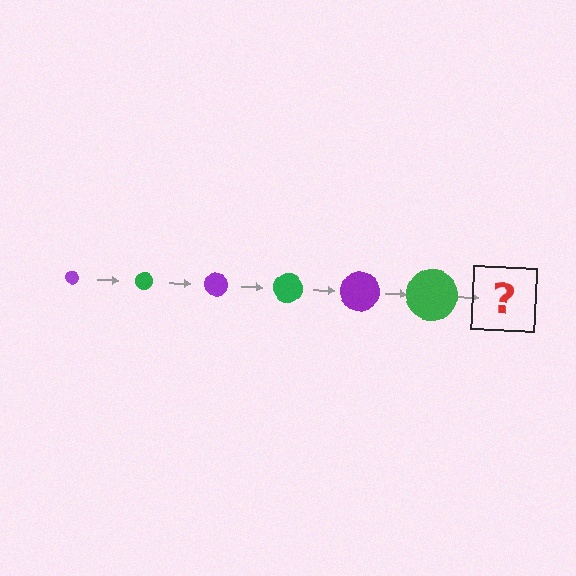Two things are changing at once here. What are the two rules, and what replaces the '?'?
The two rules are that the circle grows larger each step and the color cycles through purple and green. The '?' should be a purple circle, larger than the previous one.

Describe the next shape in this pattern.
It should be a purple circle, larger than the previous one.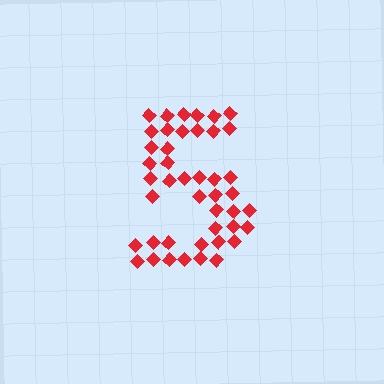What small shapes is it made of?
It is made of small diamonds.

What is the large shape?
The large shape is the digit 5.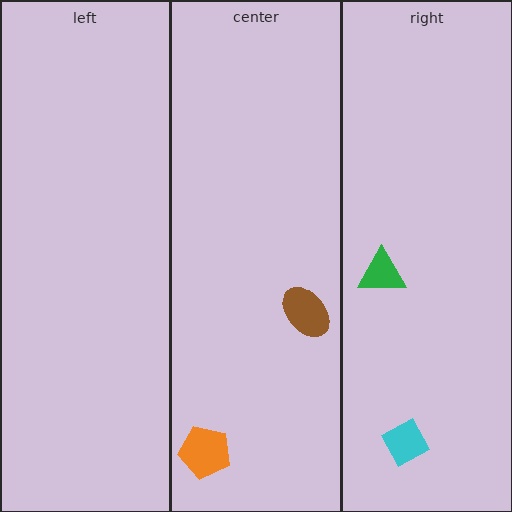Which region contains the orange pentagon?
The center region.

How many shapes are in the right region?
2.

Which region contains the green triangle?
The right region.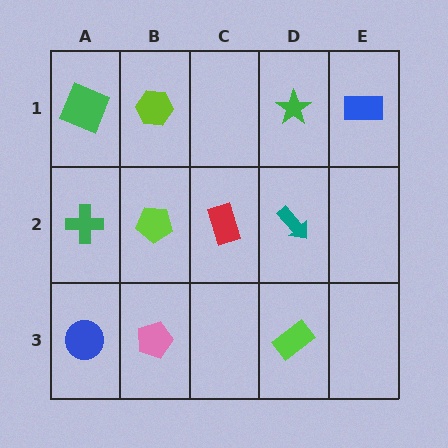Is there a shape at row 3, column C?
No, that cell is empty.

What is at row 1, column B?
A lime hexagon.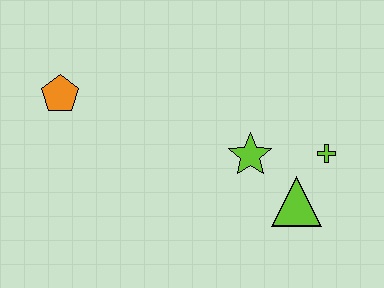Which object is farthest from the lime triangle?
The orange pentagon is farthest from the lime triangle.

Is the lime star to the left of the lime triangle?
Yes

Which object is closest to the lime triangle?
The lime cross is closest to the lime triangle.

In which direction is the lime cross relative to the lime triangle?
The lime cross is above the lime triangle.